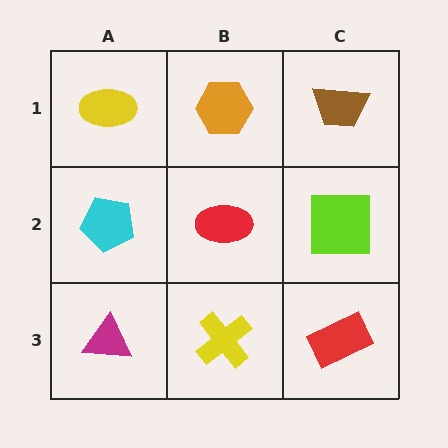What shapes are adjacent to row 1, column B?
A red ellipse (row 2, column B), a yellow ellipse (row 1, column A), a brown trapezoid (row 1, column C).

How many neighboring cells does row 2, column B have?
4.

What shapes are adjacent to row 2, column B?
An orange hexagon (row 1, column B), a yellow cross (row 3, column B), a cyan pentagon (row 2, column A), a lime square (row 2, column C).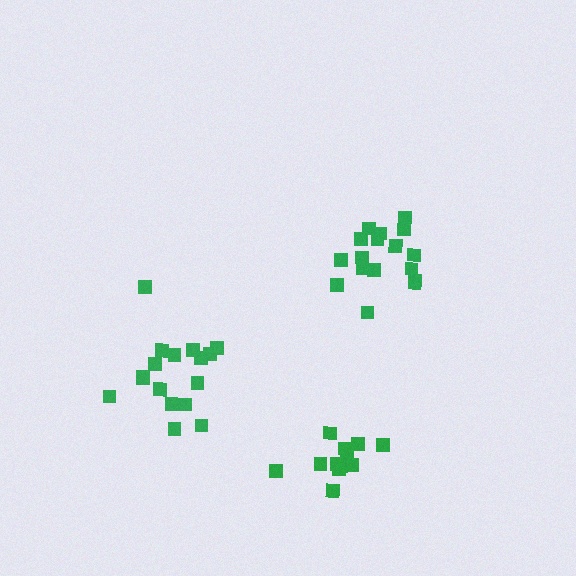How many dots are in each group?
Group 1: 13 dots, Group 2: 17 dots, Group 3: 17 dots (47 total).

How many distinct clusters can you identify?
There are 3 distinct clusters.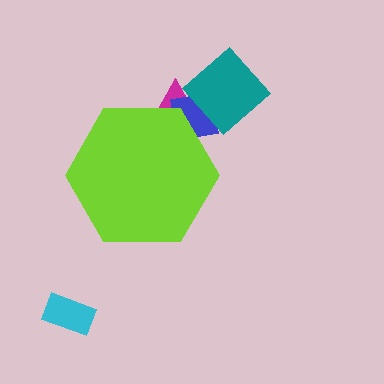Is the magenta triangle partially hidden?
Yes, the magenta triangle is partially hidden behind the lime hexagon.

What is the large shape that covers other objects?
A lime hexagon.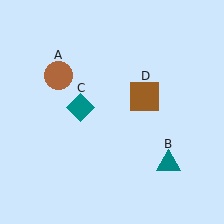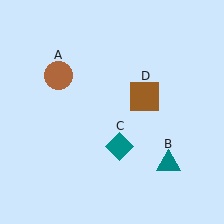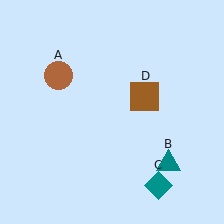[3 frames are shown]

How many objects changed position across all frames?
1 object changed position: teal diamond (object C).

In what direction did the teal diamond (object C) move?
The teal diamond (object C) moved down and to the right.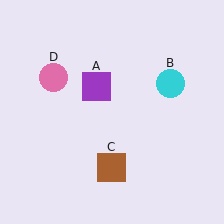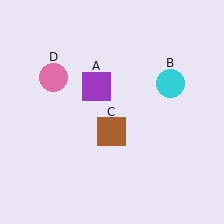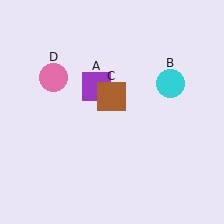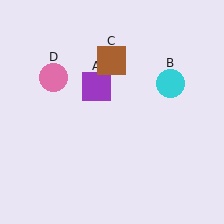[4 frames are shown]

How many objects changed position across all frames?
1 object changed position: brown square (object C).